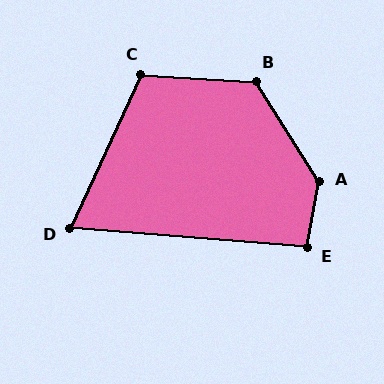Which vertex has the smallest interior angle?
D, at approximately 70 degrees.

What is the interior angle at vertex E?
Approximately 96 degrees (obtuse).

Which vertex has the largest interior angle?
A, at approximately 137 degrees.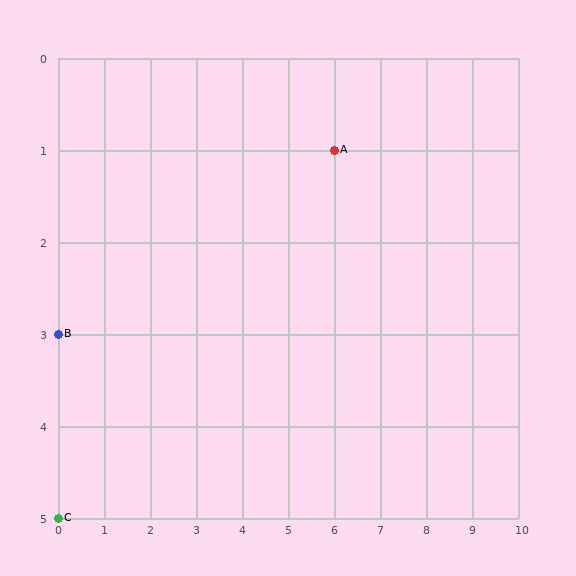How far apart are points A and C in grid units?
Points A and C are 6 columns and 4 rows apart (about 7.2 grid units diagonally).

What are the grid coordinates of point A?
Point A is at grid coordinates (6, 1).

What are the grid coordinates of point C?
Point C is at grid coordinates (0, 5).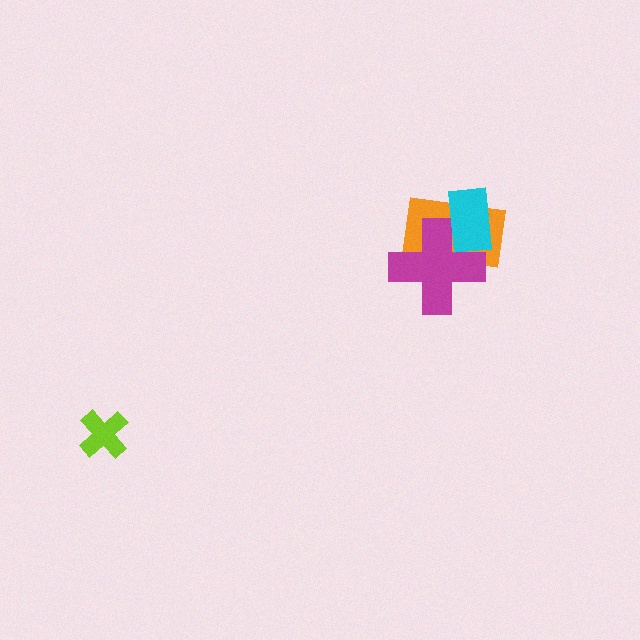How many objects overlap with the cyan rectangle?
2 objects overlap with the cyan rectangle.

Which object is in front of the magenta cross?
The cyan rectangle is in front of the magenta cross.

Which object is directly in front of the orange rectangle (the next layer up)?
The magenta cross is directly in front of the orange rectangle.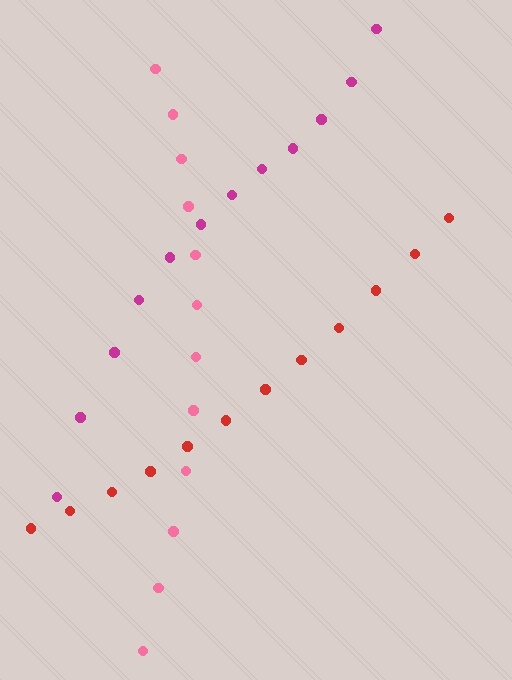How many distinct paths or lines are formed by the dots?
There are 3 distinct paths.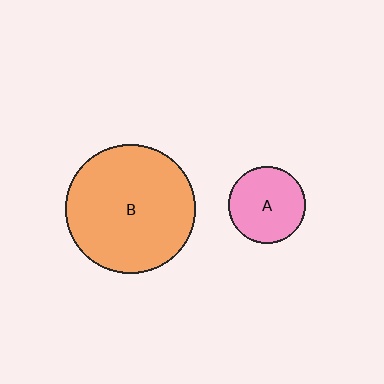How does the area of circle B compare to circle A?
Approximately 2.8 times.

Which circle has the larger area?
Circle B (orange).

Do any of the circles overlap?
No, none of the circles overlap.